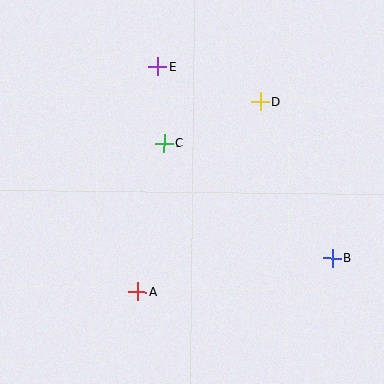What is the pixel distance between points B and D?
The distance between B and D is 172 pixels.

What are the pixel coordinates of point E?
Point E is at (158, 67).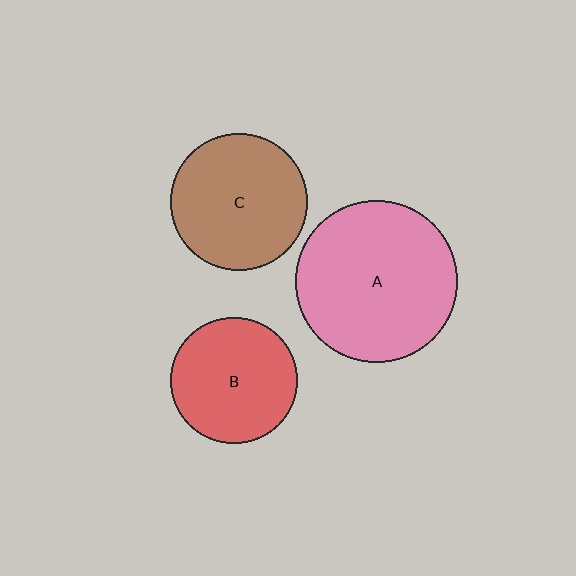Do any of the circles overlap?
No, none of the circles overlap.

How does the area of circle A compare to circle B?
Approximately 1.6 times.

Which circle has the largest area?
Circle A (pink).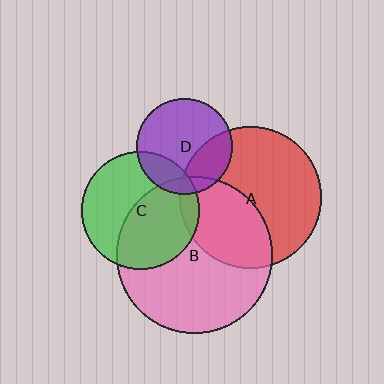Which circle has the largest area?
Circle B (pink).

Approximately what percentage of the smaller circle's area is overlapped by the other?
Approximately 20%.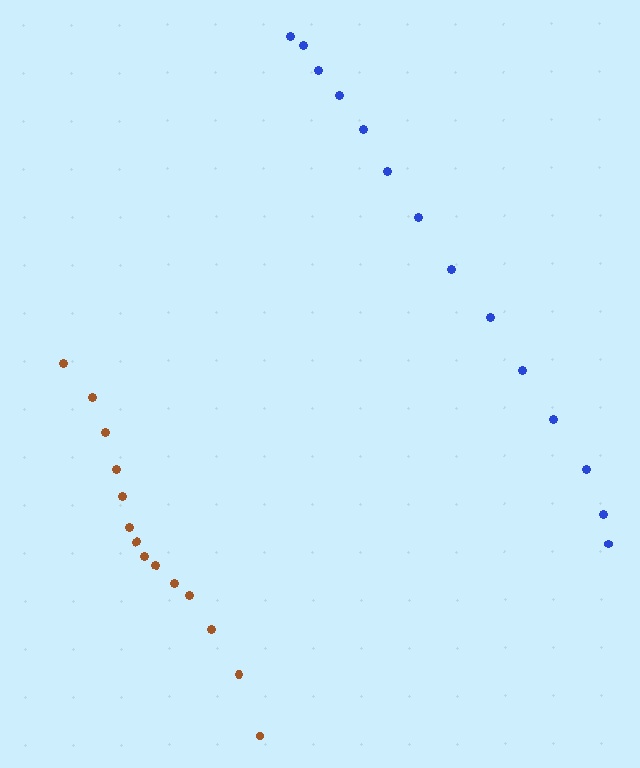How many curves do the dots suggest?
There are 2 distinct paths.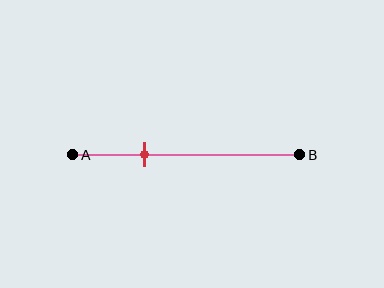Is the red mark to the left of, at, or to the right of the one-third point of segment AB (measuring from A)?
The red mark is approximately at the one-third point of segment AB.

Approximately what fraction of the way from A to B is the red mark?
The red mark is approximately 30% of the way from A to B.